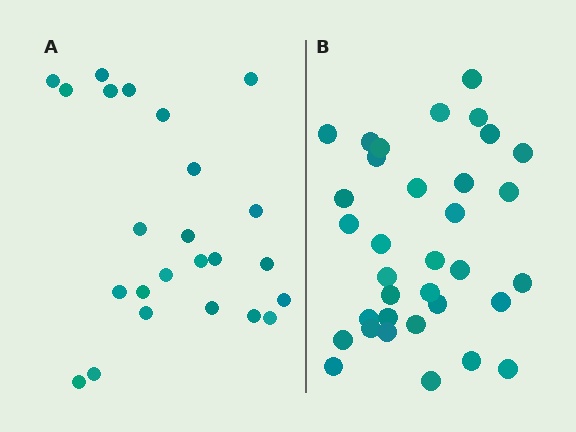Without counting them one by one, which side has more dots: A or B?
Region B (the right region) has more dots.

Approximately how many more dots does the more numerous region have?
Region B has roughly 10 or so more dots than region A.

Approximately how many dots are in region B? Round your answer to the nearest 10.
About 30 dots. (The exact count is 34, which rounds to 30.)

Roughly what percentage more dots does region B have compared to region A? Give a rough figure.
About 40% more.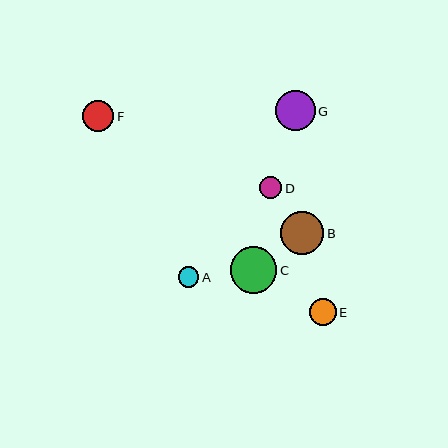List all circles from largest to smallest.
From largest to smallest: C, B, G, F, E, D, A.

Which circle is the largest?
Circle C is the largest with a size of approximately 47 pixels.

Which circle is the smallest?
Circle A is the smallest with a size of approximately 21 pixels.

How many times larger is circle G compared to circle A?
Circle G is approximately 1.9 times the size of circle A.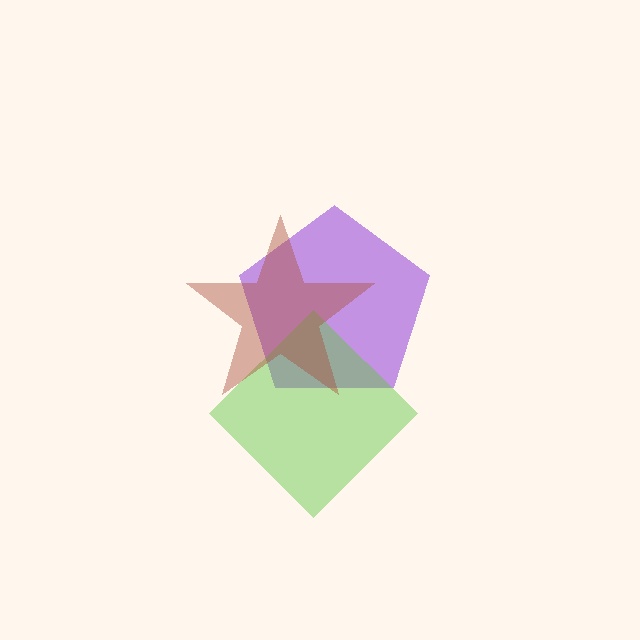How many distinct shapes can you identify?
There are 3 distinct shapes: a purple pentagon, a lime diamond, a brown star.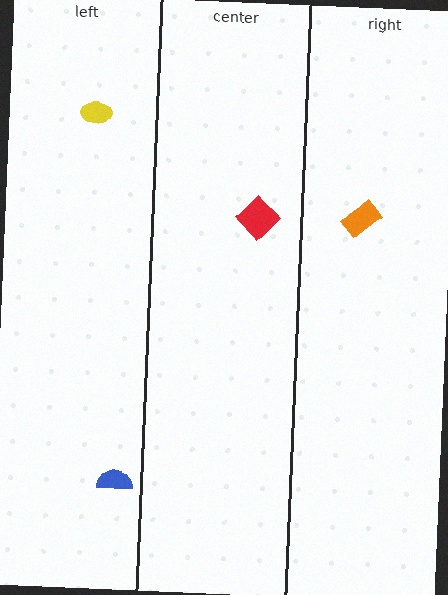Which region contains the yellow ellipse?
The left region.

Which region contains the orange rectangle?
The right region.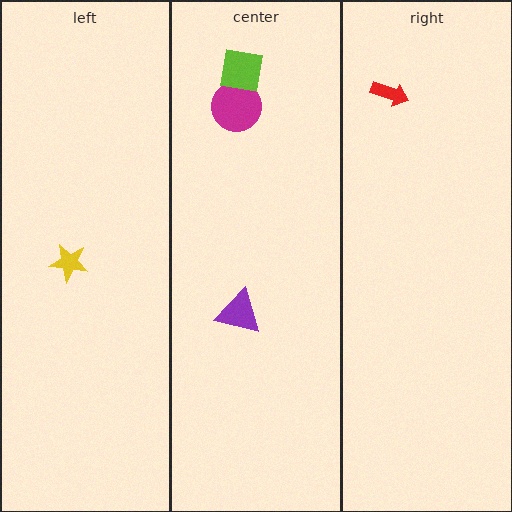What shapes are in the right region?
The red arrow.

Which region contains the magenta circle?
The center region.